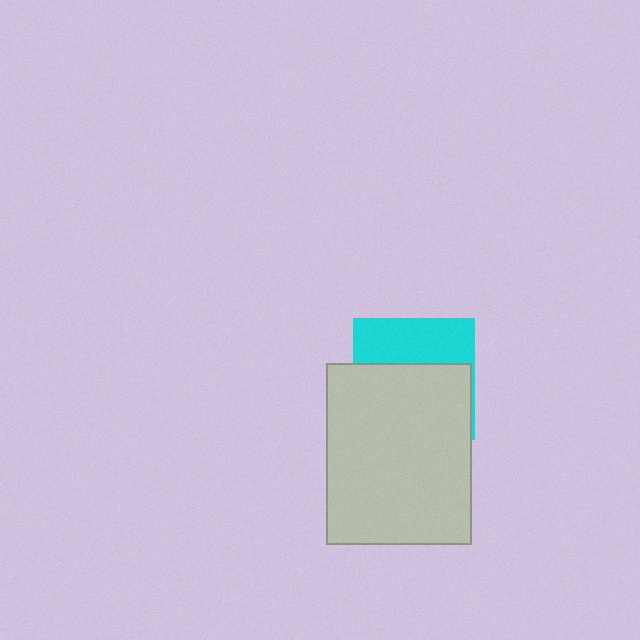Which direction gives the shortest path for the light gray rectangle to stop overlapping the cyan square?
Moving down gives the shortest separation.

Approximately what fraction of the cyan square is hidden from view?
Roughly 60% of the cyan square is hidden behind the light gray rectangle.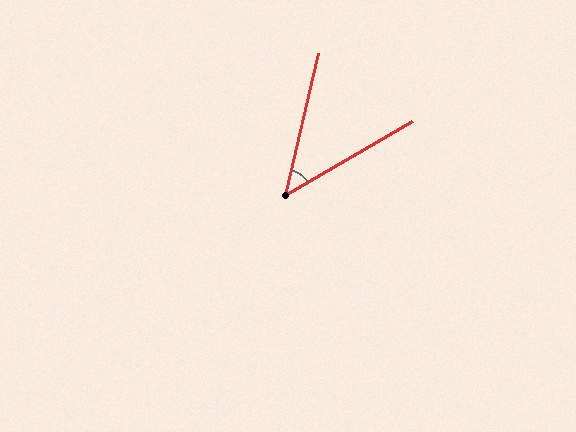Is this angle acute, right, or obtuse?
It is acute.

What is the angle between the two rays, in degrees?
Approximately 47 degrees.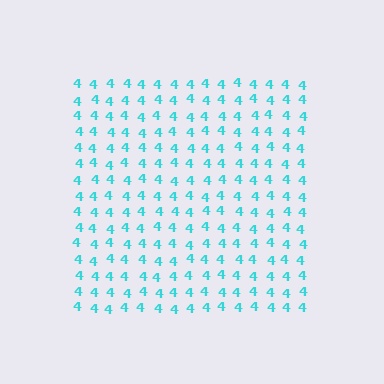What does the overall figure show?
The overall figure shows a square.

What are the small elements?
The small elements are digit 4's.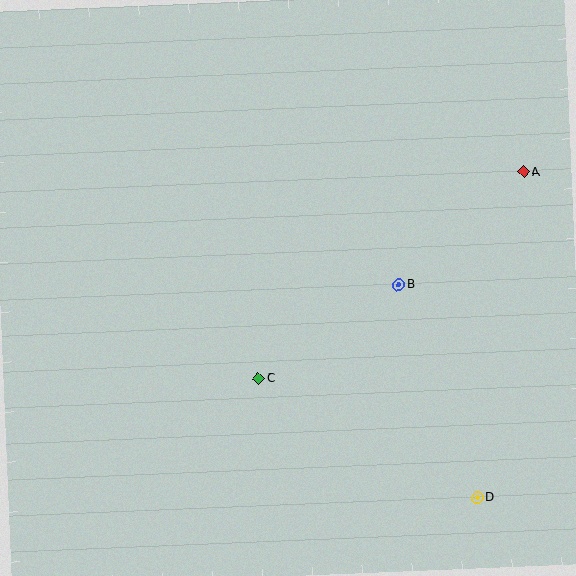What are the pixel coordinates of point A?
Point A is at (523, 172).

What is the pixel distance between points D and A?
The distance between D and A is 329 pixels.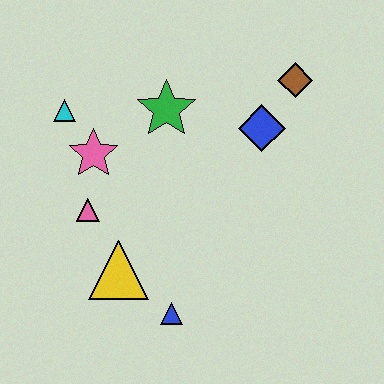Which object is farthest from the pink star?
The brown diamond is farthest from the pink star.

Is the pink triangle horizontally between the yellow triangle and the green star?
No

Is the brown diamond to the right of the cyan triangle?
Yes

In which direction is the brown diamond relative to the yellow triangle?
The brown diamond is above the yellow triangle.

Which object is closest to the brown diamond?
The blue diamond is closest to the brown diamond.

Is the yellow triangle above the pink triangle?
No